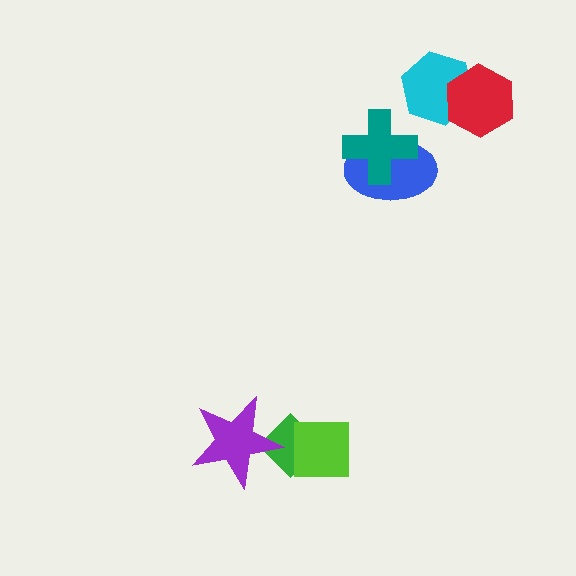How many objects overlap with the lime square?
1 object overlaps with the lime square.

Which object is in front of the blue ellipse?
The teal cross is in front of the blue ellipse.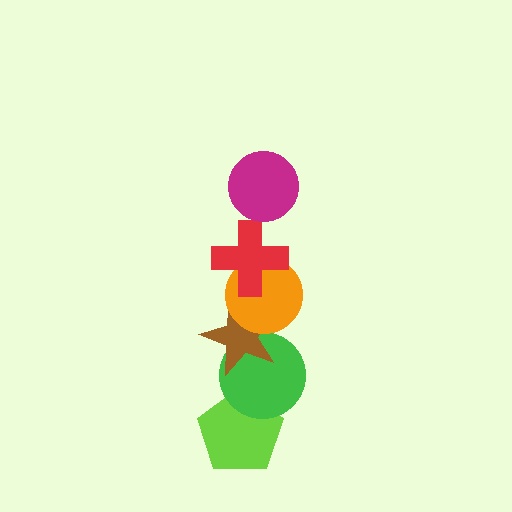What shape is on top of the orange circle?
The red cross is on top of the orange circle.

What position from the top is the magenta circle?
The magenta circle is 1st from the top.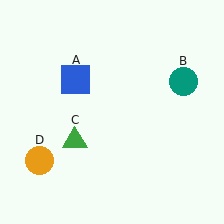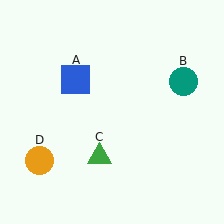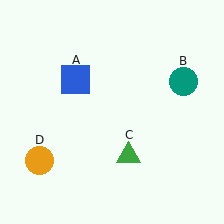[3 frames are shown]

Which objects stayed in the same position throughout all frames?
Blue square (object A) and teal circle (object B) and orange circle (object D) remained stationary.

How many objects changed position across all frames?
1 object changed position: green triangle (object C).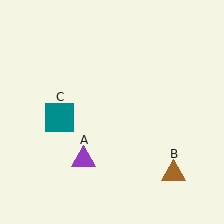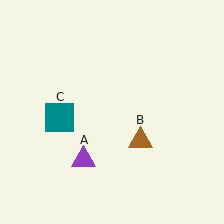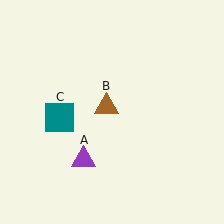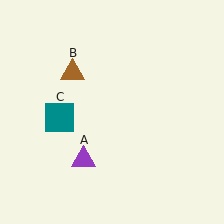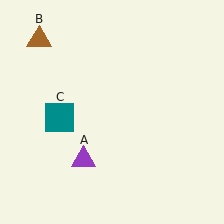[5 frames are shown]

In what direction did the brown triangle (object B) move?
The brown triangle (object B) moved up and to the left.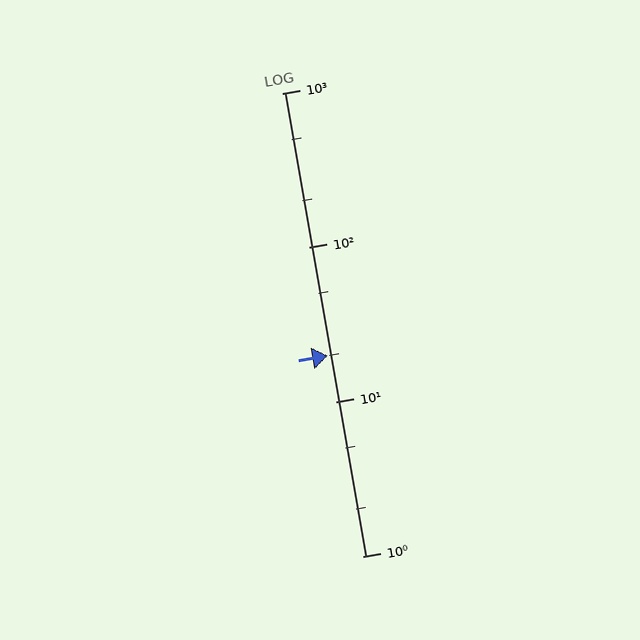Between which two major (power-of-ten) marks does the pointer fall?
The pointer is between 10 and 100.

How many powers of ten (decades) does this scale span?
The scale spans 3 decades, from 1 to 1000.